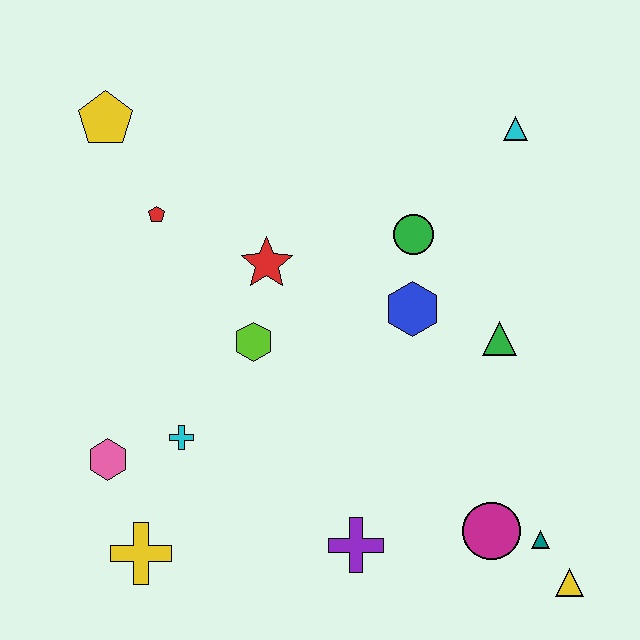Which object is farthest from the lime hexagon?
The yellow triangle is farthest from the lime hexagon.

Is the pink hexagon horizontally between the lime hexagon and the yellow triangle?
No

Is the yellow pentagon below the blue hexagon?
No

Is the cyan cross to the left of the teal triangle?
Yes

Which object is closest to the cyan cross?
The pink hexagon is closest to the cyan cross.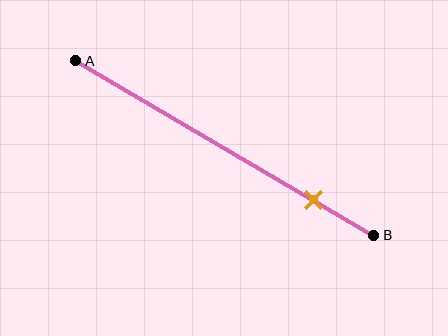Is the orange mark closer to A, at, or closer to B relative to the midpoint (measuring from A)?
The orange mark is closer to point B than the midpoint of segment AB.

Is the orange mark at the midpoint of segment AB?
No, the mark is at about 80% from A, not at the 50% midpoint.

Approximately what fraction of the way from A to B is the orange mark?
The orange mark is approximately 80% of the way from A to B.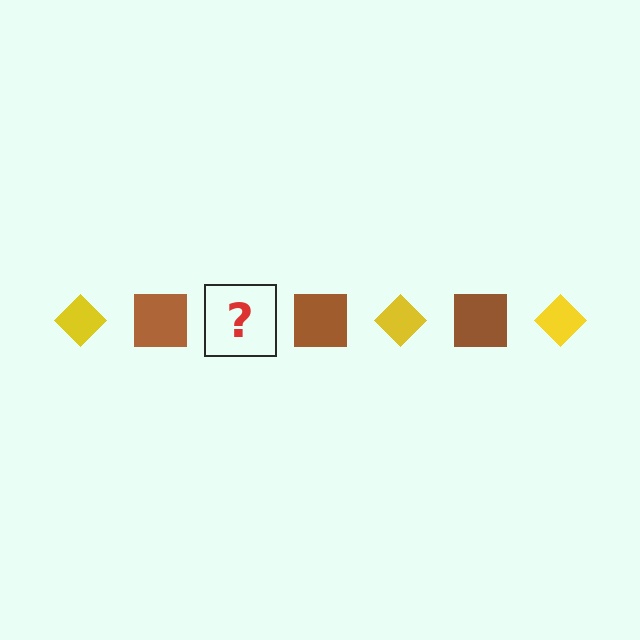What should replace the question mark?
The question mark should be replaced with a yellow diamond.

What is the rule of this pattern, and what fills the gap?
The rule is that the pattern alternates between yellow diamond and brown square. The gap should be filled with a yellow diamond.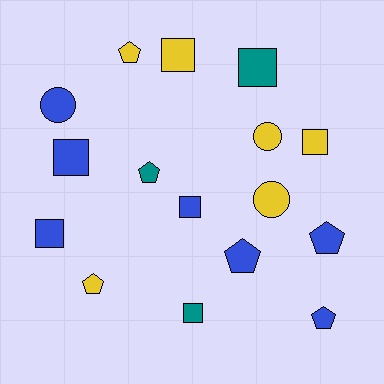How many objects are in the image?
There are 16 objects.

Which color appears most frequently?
Blue, with 7 objects.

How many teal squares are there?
There are 2 teal squares.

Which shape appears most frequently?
Square, with 7 objects.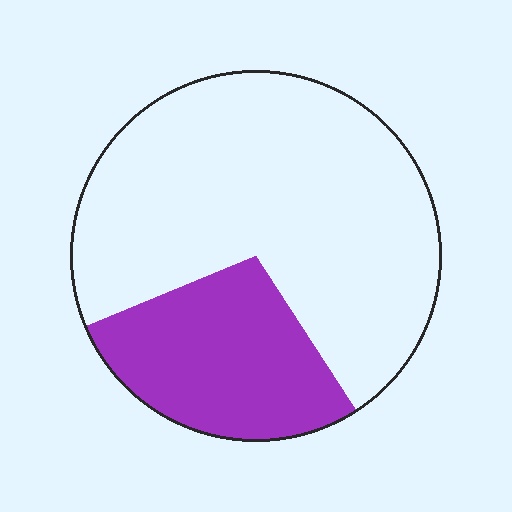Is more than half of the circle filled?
No.